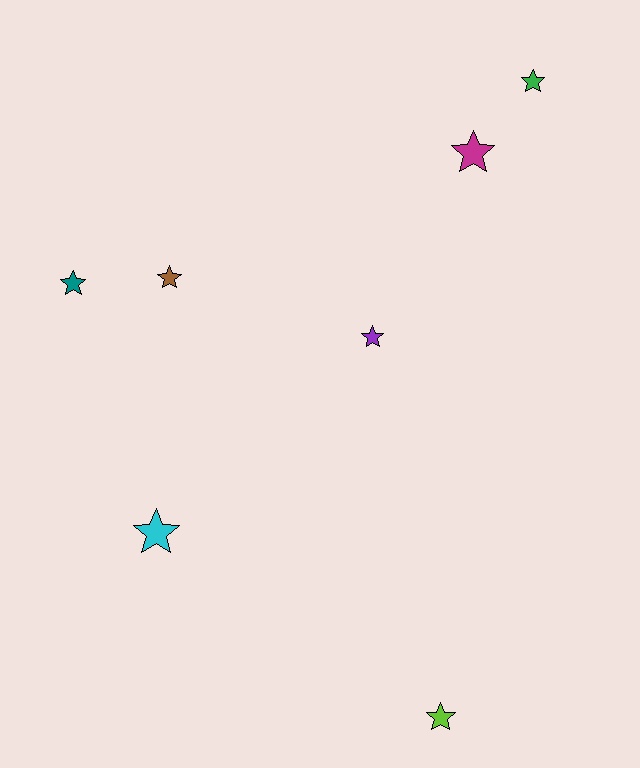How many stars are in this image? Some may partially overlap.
There are 7 stars.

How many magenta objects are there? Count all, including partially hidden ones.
There is 1 magenta object.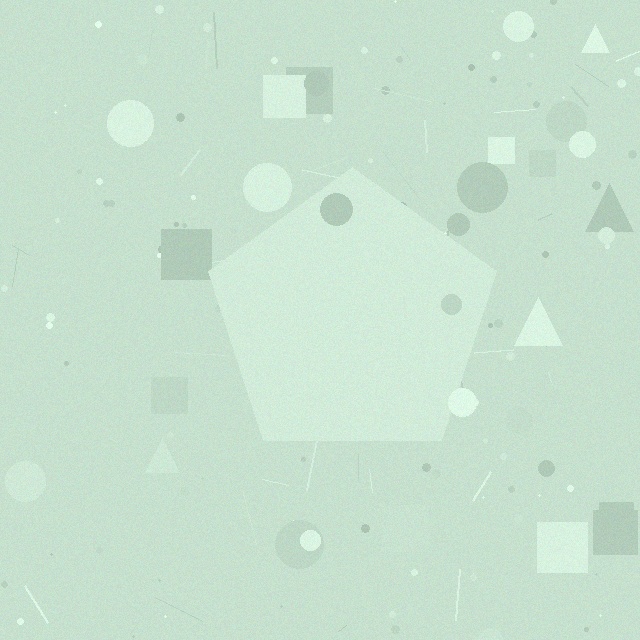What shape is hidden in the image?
A pentagon is hidden in the image.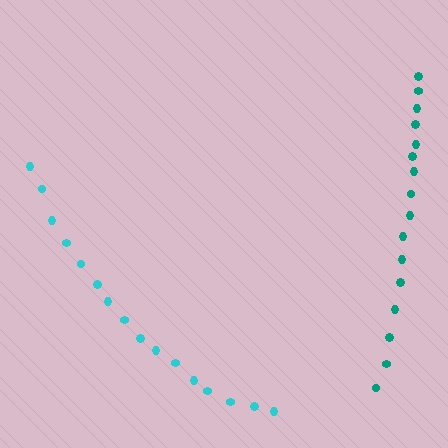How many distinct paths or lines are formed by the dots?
There are 2 distinct paths.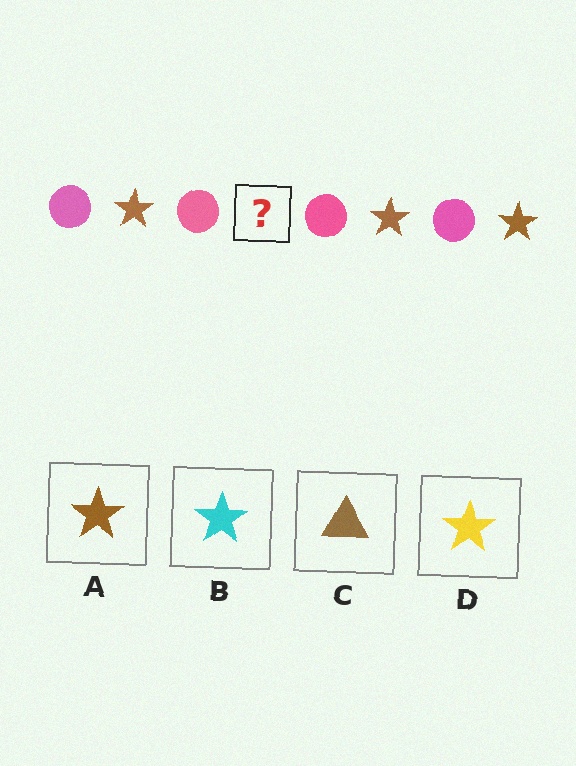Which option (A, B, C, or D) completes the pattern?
A.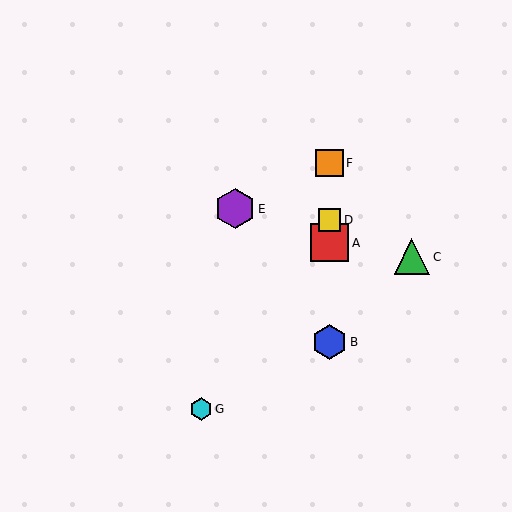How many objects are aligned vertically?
4 objects (A, B, D, F) are aligned vertically.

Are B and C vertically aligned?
No, B is at x≈330 and C is at x≈412.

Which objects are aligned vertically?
Objects A, B, D, F are aligned vertically.